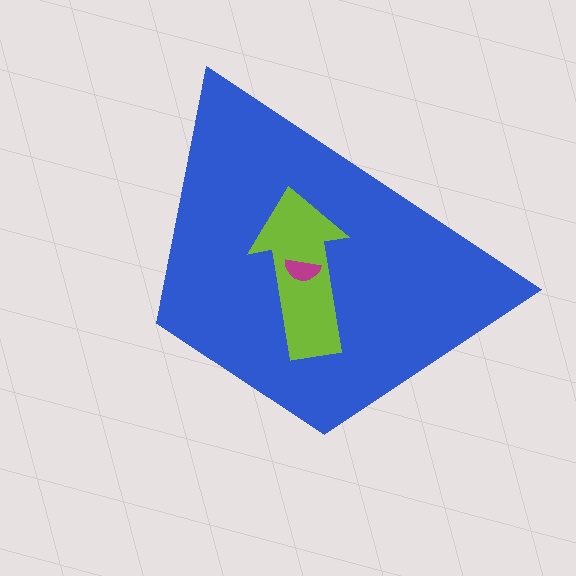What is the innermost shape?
The magenta semicircle.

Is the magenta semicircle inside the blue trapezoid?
Yes.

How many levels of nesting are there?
3.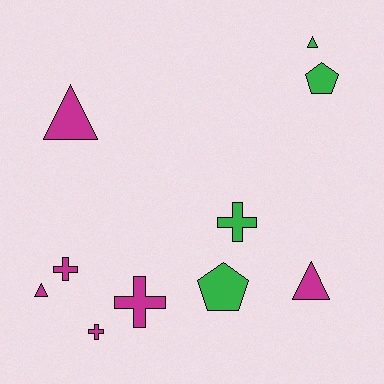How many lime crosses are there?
There are no lime crosses.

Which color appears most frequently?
Magenta, with 6 objects.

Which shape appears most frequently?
Cross, with 4 objects.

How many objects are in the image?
There are 10 objects.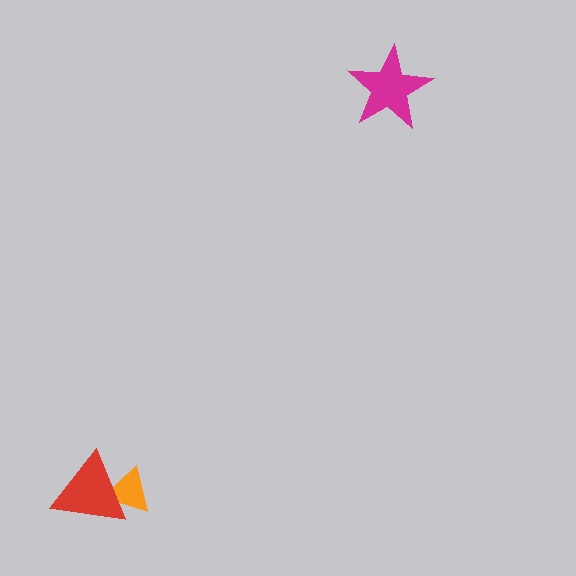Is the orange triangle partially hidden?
Yes, it is partially covered by another shape.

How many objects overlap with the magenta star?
0 objects overlap with the magenta star.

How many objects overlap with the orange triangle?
1 object overlaps with the orange triangle.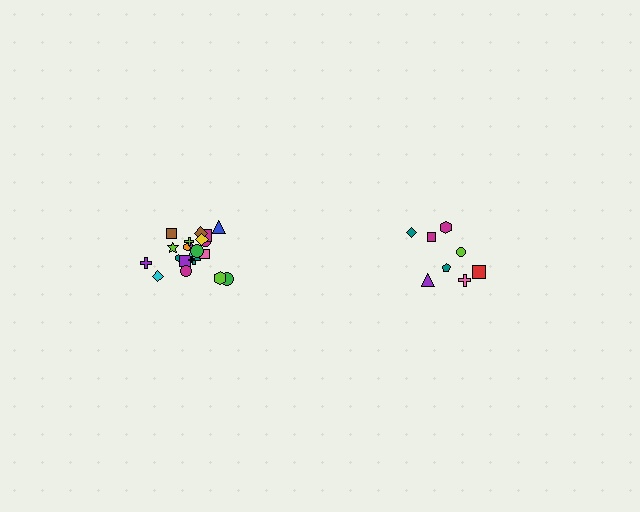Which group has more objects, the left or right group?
The left group.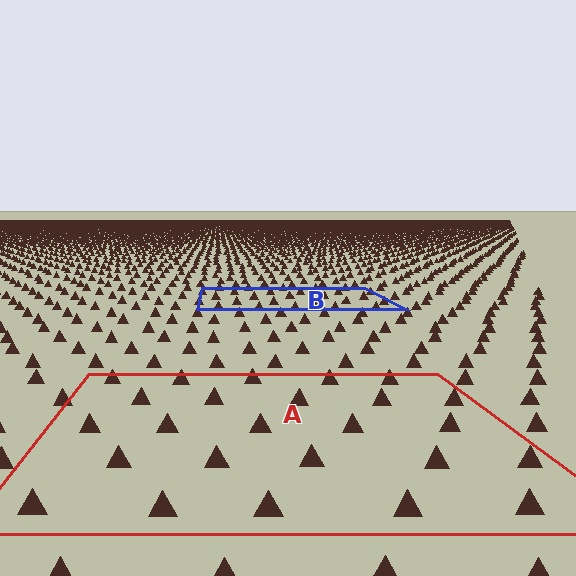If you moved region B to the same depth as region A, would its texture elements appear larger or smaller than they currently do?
They would appear larger. At a closer depth, the same texture elements are projected at a bigger on-screen size.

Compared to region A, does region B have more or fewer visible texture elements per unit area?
Region B has more texture elements per unit area — they are packed more densely because it is farther away.